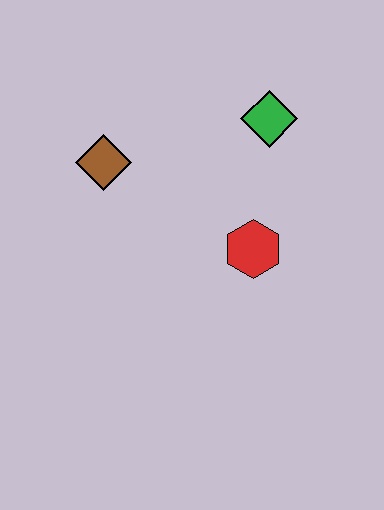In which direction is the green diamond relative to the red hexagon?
The green diamond is above the red hexagon.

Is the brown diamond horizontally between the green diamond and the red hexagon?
No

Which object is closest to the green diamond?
The red hexagon is closest to the green diamond.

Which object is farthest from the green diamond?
The brown diamond is farthest from the green diamond.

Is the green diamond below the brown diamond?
No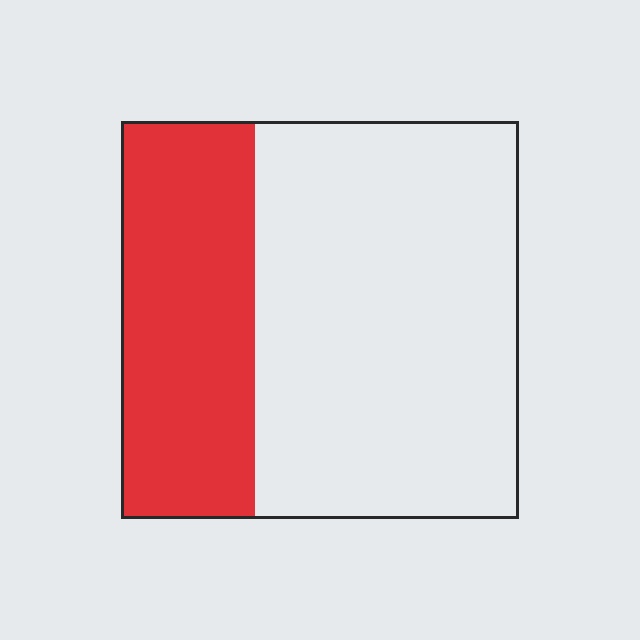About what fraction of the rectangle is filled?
About one third (1/3).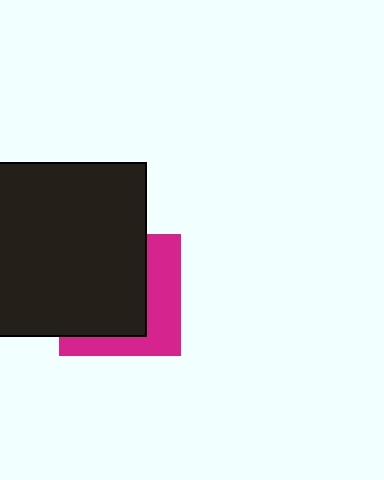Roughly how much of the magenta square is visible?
A small part of it is visible (roughly 39%).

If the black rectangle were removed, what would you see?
You would see the complete magenta square.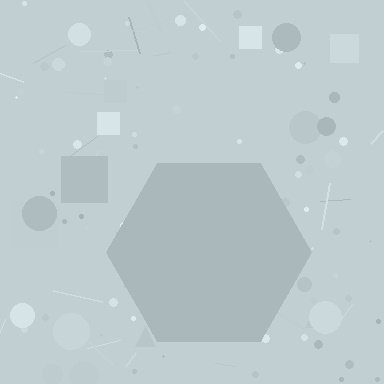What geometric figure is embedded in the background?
A hexagon is embedded in the background.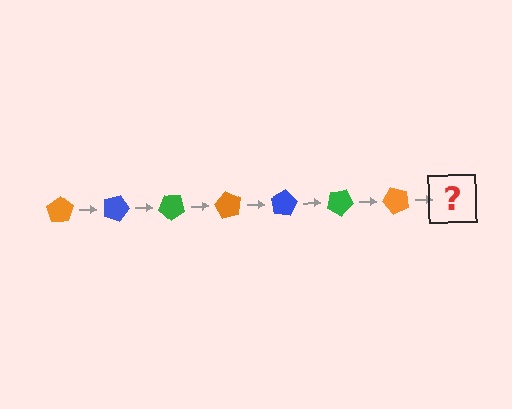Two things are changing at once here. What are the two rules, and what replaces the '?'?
The two rules are that it rotates 20 degrees each step and the color cycles through orange, blue, and green. The '?' should be a blue pentagon, rotated 140 degrees from the start.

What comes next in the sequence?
The next element should be a blue pentagon, rotated 140 degrees from the start.